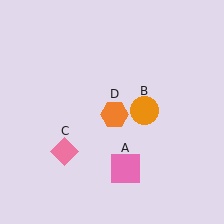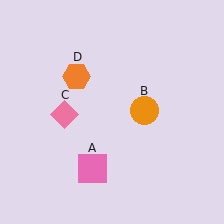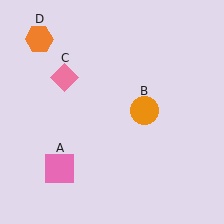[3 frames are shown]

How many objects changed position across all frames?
3 objects changed position: pink square (object A), pink diamond (object C), orange hexagon (object D).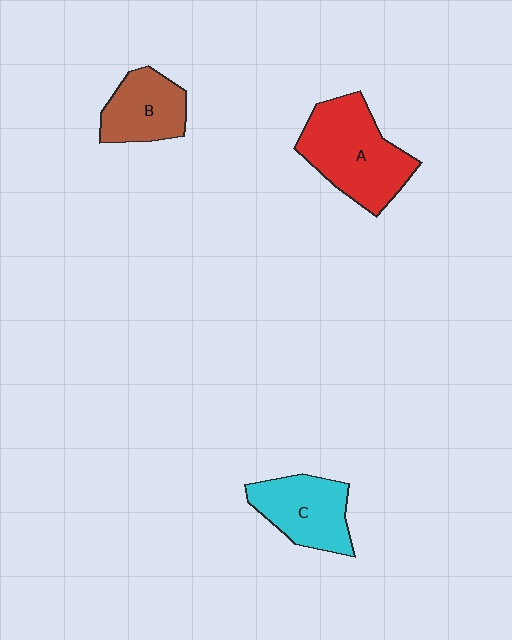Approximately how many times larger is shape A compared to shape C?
Approximately 1.4 times.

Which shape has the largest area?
Shape A (red).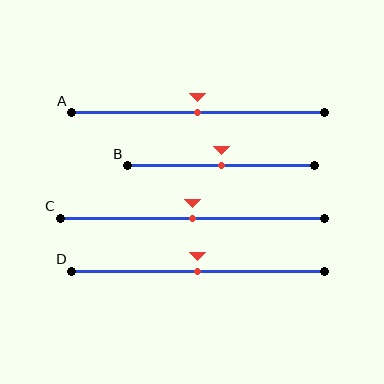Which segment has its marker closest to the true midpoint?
Segment A has its marker closest to the true midpoint.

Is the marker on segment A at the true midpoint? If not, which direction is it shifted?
Yes, the marker on segment A is at the true midpoint.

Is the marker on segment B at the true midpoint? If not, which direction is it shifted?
Yes, the marker on segment B is at the true midpoint.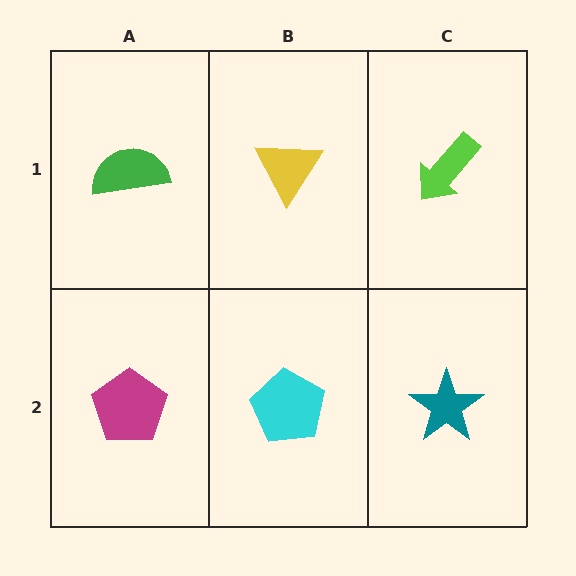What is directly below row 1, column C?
A teal star.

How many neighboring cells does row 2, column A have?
2.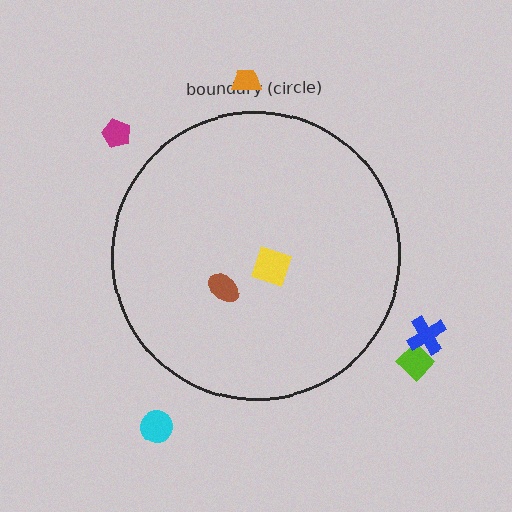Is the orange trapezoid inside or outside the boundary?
Outside.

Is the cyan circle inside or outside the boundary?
Outside.